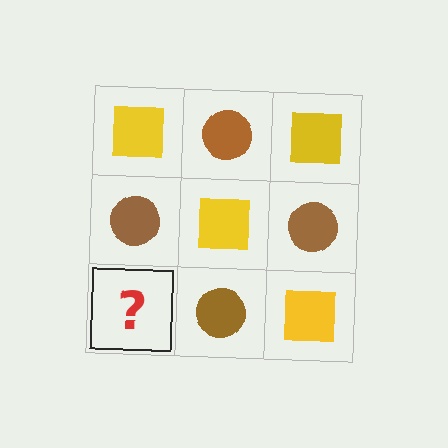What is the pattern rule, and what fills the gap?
The rule is that it alternates yellow square and brown circle in a checkerboard pattern. The gap should be filled with a yellow square.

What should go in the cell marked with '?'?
The missing cell should contain a yellow square.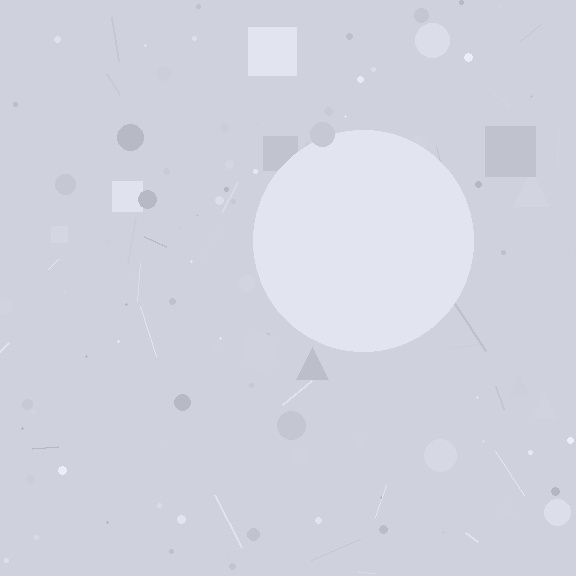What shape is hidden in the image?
A circle is hidden in the image.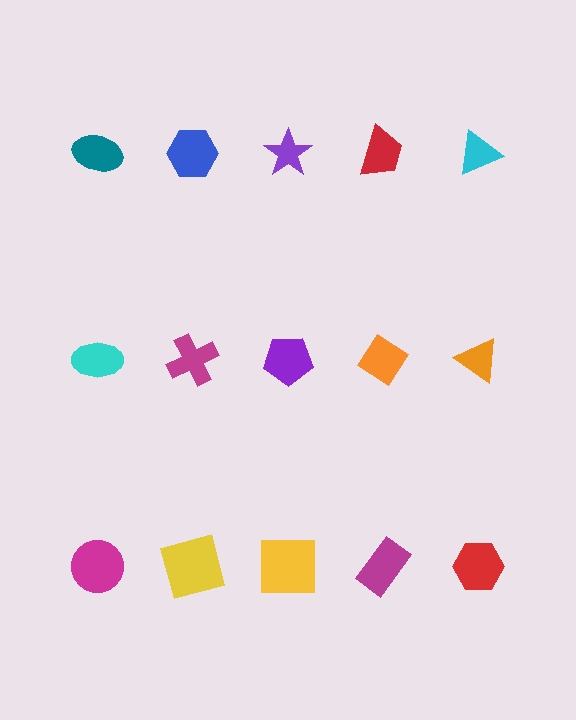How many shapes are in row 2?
5 shapes.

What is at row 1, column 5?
A cyan triangle.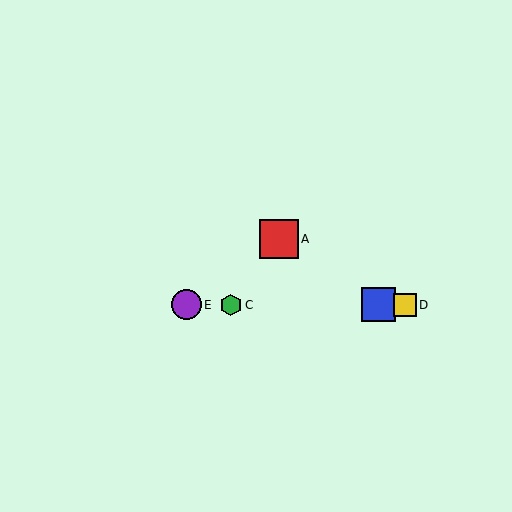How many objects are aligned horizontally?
4 objects (B, C, D, E) are aligned horizontally.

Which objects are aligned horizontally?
Objects B, C, D, E are aligned horizontally.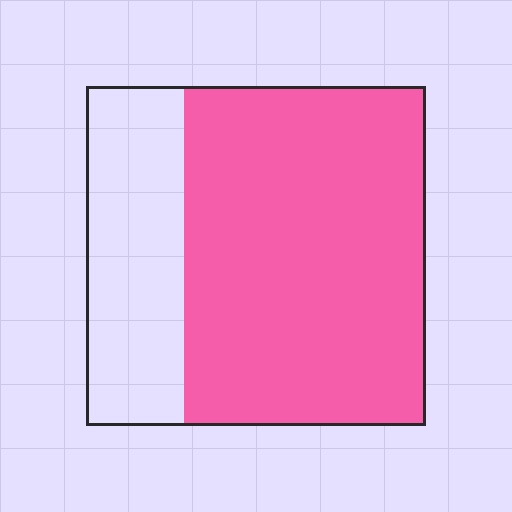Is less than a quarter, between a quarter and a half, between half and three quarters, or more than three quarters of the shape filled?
Between half and three quarters.